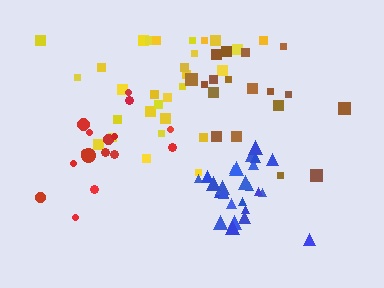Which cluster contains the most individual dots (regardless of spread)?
Yellow (31).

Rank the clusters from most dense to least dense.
blue, red, yellow, brown.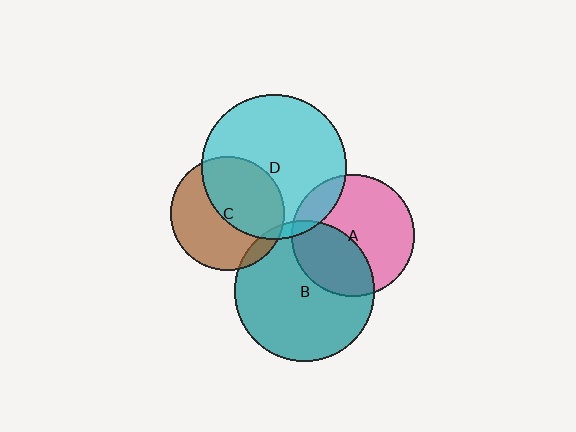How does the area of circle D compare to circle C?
Approximately 1.6 times.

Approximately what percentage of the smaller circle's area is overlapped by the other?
Approximately 10%.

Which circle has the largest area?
Circle D (cyan).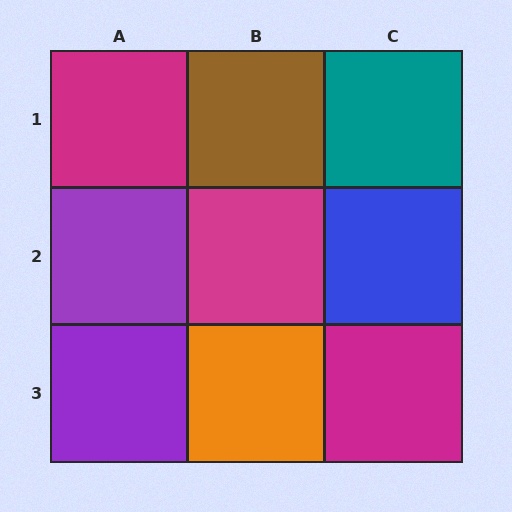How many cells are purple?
2 cells are purple.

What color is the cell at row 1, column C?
Teal.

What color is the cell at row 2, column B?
Magenta.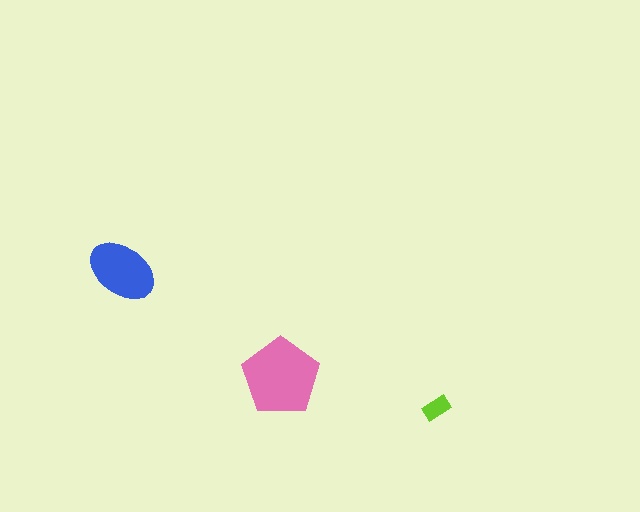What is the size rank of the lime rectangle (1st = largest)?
3rd.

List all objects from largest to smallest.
The pink pentagon, the blue ellipse, the lime rectangle.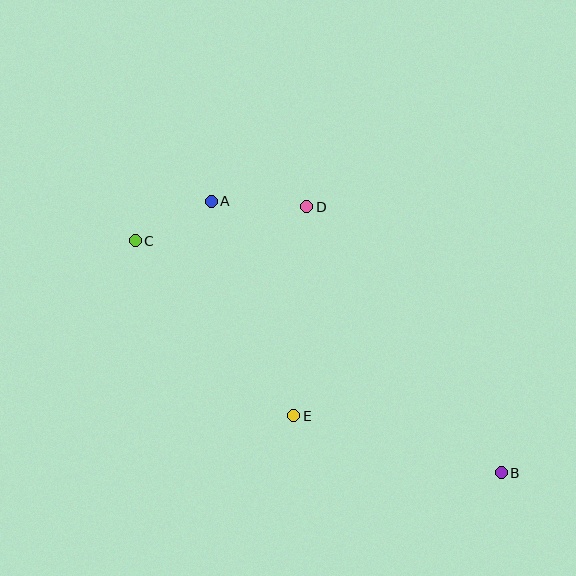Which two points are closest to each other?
Points A and C are closest to each other.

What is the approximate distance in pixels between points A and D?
The distance between A and D is approximately 96 pixels.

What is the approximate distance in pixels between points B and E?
The distance between B and E is approximately 215 pixels.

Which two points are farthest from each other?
Points B and C are farthest from each other.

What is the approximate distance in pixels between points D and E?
The distance between D and E is approximately 209 pixels.